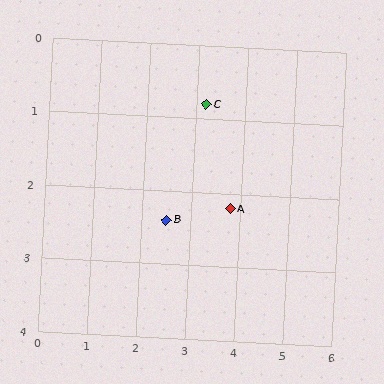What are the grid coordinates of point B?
Point B is at approximately (2.5, 2.4).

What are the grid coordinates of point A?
Point A is at approximately (3.8, 2.2).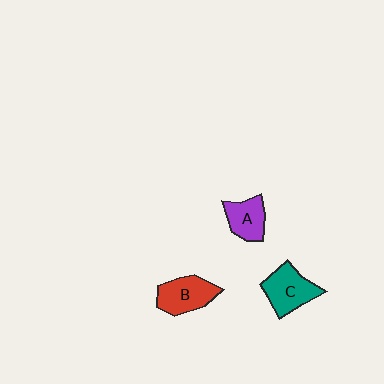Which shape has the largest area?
Shape C (teal).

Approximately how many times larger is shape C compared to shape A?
Approximately 1.3 times.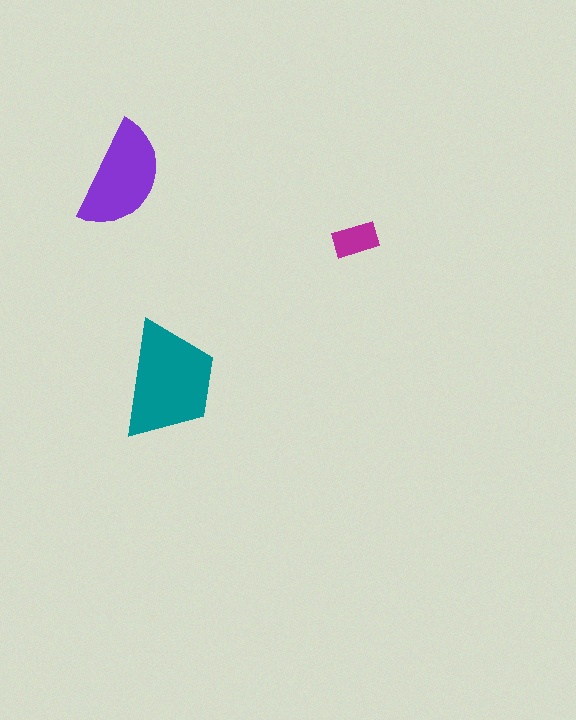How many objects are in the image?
There are 3 objects in the image.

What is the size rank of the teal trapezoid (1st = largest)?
1st.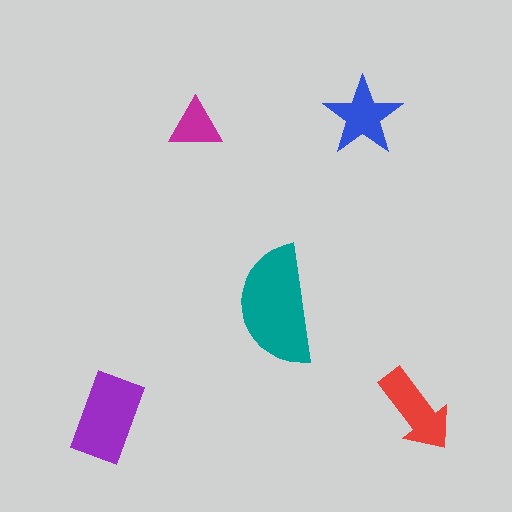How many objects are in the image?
There are 5 objects in the image.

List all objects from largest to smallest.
The teal semicircle, the purple rectangle, the red arrow, the blue star, the magenta triangle.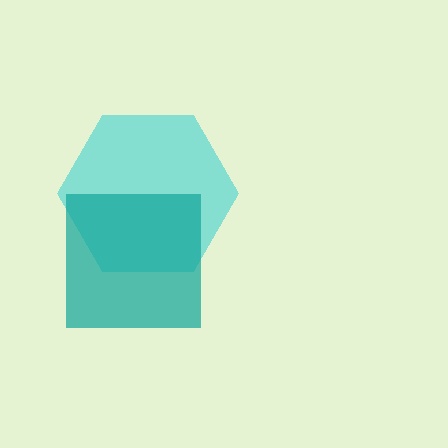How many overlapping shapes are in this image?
There are 2 overlapping shapes in the image.